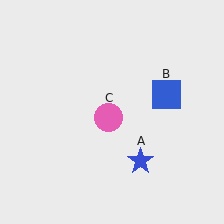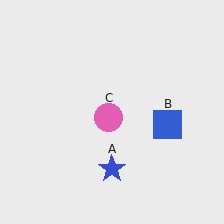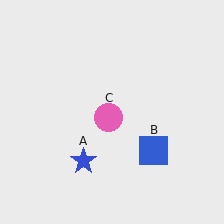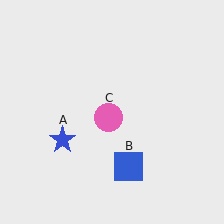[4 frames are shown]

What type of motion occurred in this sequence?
The blue star (object A), blue square (object B) rotated clockwise around the center of the scene.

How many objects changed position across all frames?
2 objects changed position: blue star (object A), blue square (object B).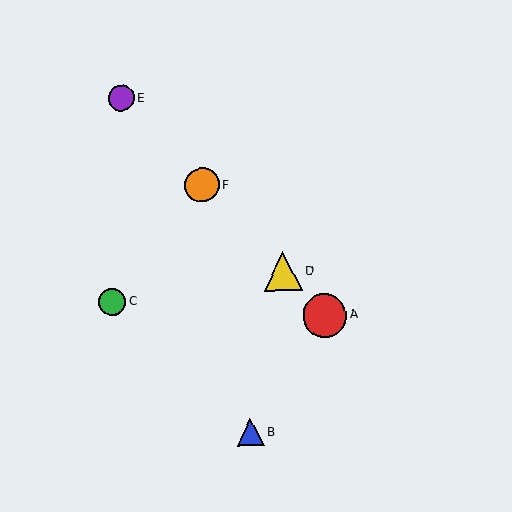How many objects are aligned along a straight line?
4 objects (A, D, E, F) are aligned along a straight line.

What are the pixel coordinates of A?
Object A is at (324, 316).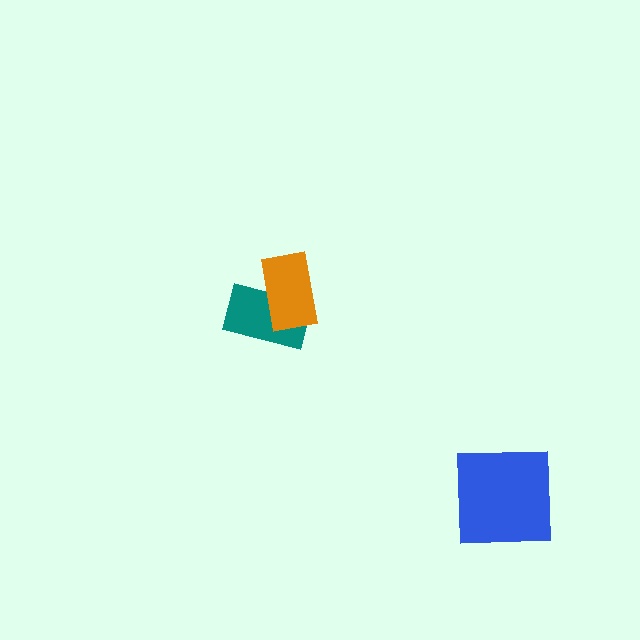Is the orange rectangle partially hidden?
No, no other shape covers it.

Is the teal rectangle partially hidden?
Yes, it is partially covered by another shape.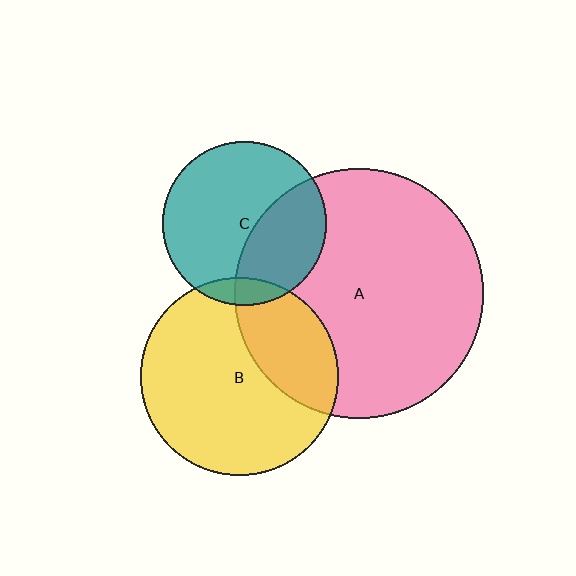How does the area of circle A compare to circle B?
Approximately 1.6 times.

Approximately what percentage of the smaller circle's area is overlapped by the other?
Approximately 35%.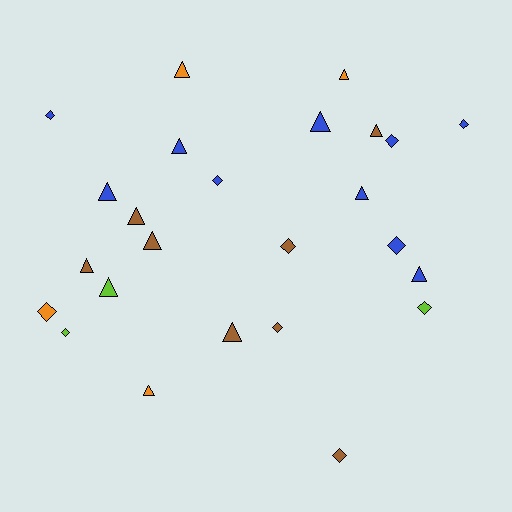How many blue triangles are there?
There are 5 blue triangles.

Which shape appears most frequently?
Triangle, with 14 objects.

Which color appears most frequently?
Blue, with 10 objects.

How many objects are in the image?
There are 25 objects.